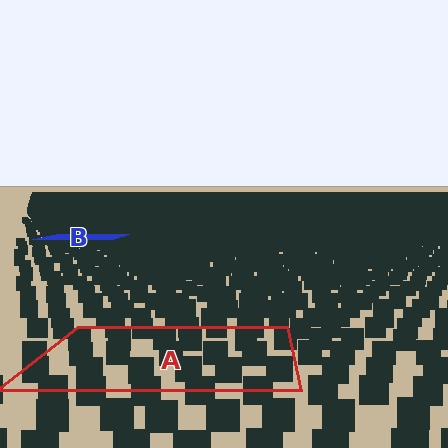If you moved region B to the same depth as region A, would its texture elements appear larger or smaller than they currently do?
They would appear larger. At a closer depth, the same texture elements are projected at a bigger on-screen size.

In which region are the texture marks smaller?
The texture marks are smaller in region B, because it is farther away.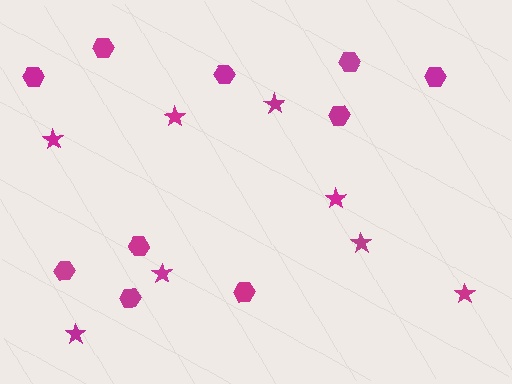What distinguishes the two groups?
There are 2 groups: one group of hexagons (10) and one group of stars (8).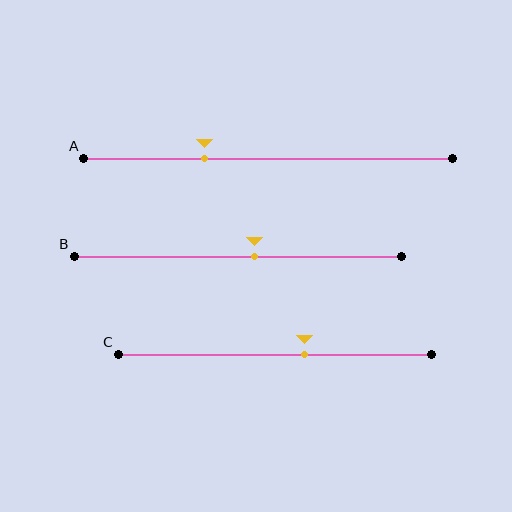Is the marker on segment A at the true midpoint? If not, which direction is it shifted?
No, the marker on segment A is shifted to the left by about 17% of the segment length.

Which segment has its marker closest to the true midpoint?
Segment B has its marker closest to the true midpoint.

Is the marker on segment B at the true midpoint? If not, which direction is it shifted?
No, the marker on segment B is shifted to the right by about 5% of the segment length.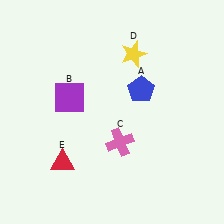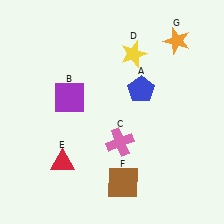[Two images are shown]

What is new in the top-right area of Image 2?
An orange star (G) was added in the top-right area of Image 2.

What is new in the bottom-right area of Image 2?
A brown square (F) was added in the bottom-right area of Image 2.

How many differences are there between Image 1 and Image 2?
There are 2 differences between the two images.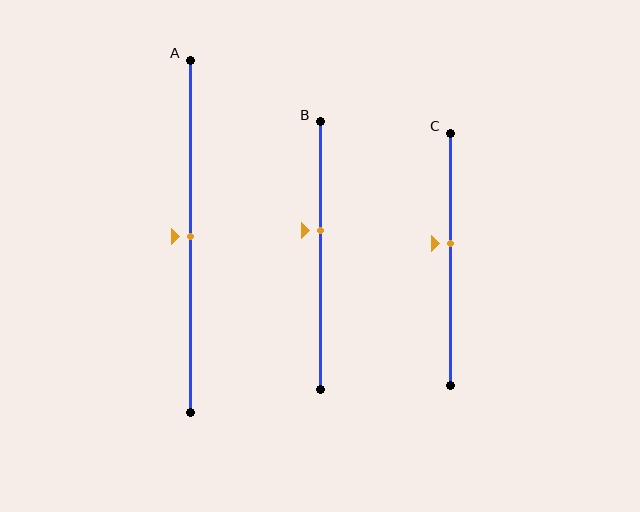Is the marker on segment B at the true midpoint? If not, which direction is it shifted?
No, the marker on segment B is shifted upward by about 9% of the segment length.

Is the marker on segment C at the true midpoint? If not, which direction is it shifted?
No, the marker on segment C is shifted upward by about 6% of the segment length.